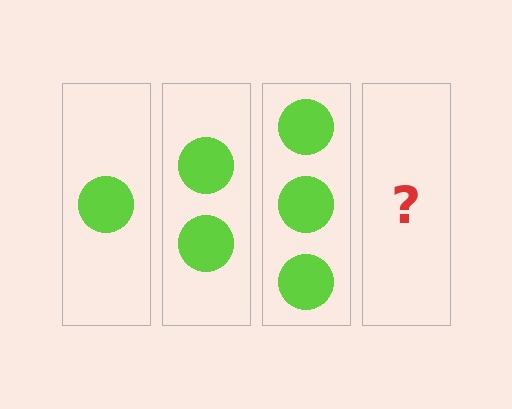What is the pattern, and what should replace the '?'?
The pattern is that each step adds one more circle. The '?' should be 4 circles.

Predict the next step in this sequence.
The next step is 4 circles.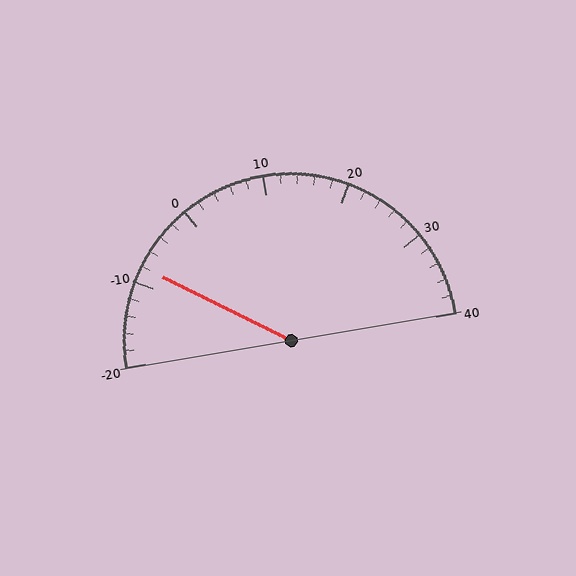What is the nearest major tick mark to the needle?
The nearest major tick mark is -10.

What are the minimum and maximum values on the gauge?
The gauge ranges from -20 to 40.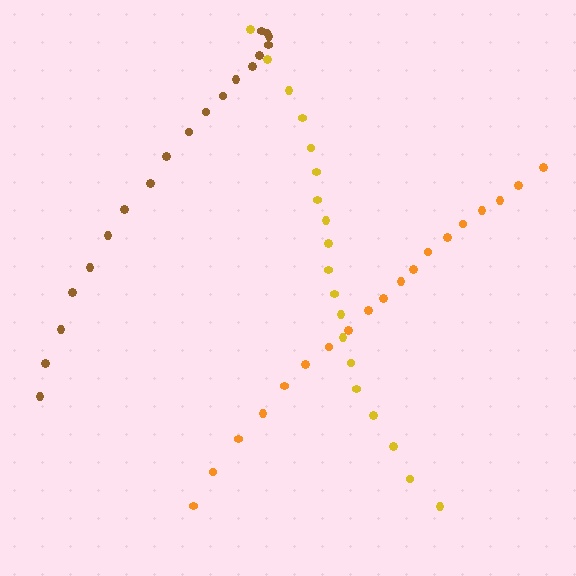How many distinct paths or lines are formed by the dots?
There are 3 distinct paths.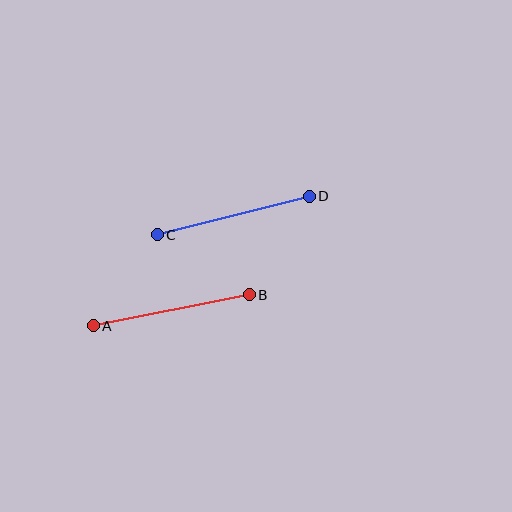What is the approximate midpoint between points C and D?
The midpoint is at approximately (233, 216) pixels.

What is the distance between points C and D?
The distance is approximately 157 pixels.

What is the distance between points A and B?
The distance is approximately 159 pixels.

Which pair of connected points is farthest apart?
Points A and B are farthest apart.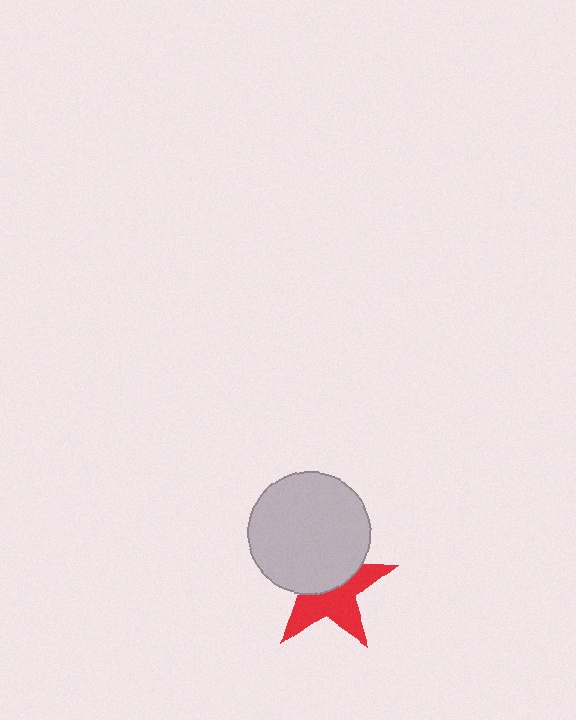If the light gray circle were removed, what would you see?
You would see the complete red star.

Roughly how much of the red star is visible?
About half of it is visible (roughly 51%).